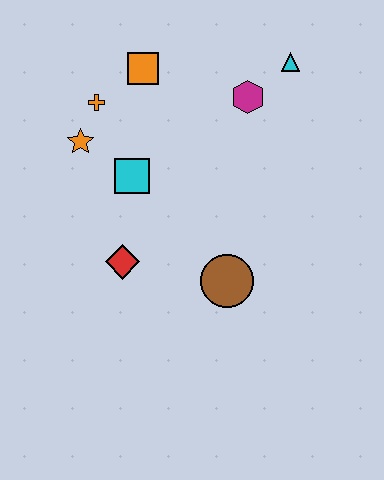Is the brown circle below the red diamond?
Yes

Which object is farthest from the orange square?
The brown circle is farthest from the orange square.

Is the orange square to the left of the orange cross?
No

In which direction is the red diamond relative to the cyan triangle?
The red diamond is below the cyan triangle.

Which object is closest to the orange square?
The orange cross is closest to the orange square.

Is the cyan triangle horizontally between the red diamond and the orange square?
No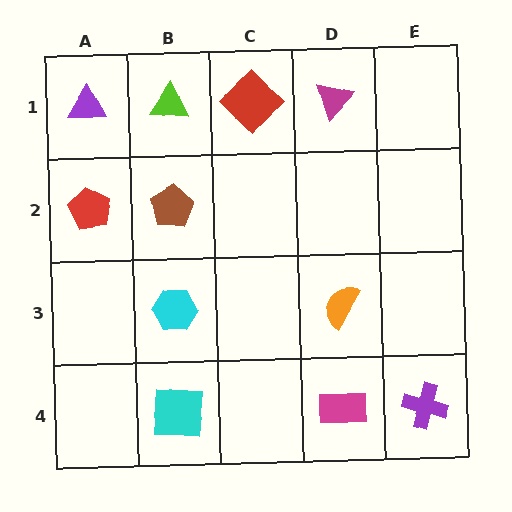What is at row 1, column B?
A lime triangle.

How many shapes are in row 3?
2 shapes.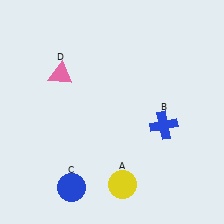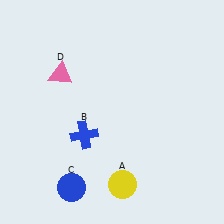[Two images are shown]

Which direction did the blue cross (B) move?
The blue cross (B) moved left.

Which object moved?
The blue cross (B) moved left.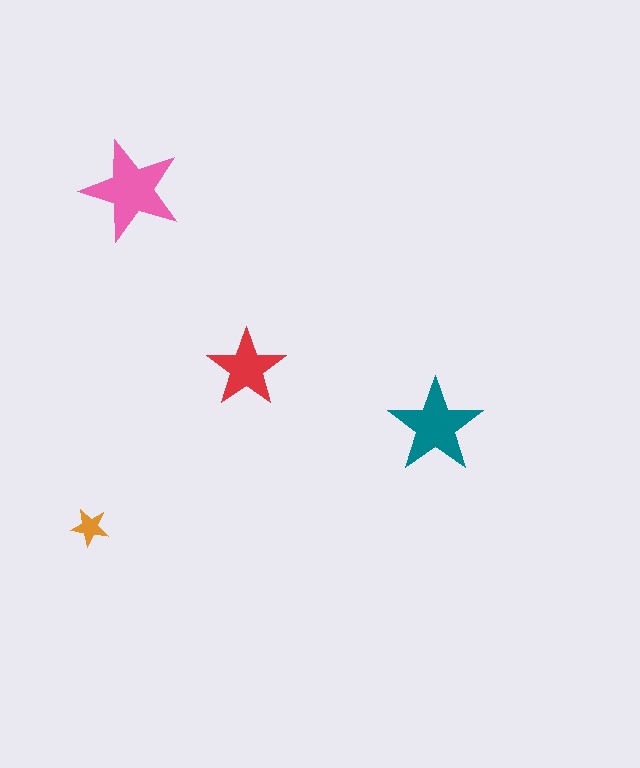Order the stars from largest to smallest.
the pink one, the teal one, the red one, the orange one.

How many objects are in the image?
There are 4 objects in the image.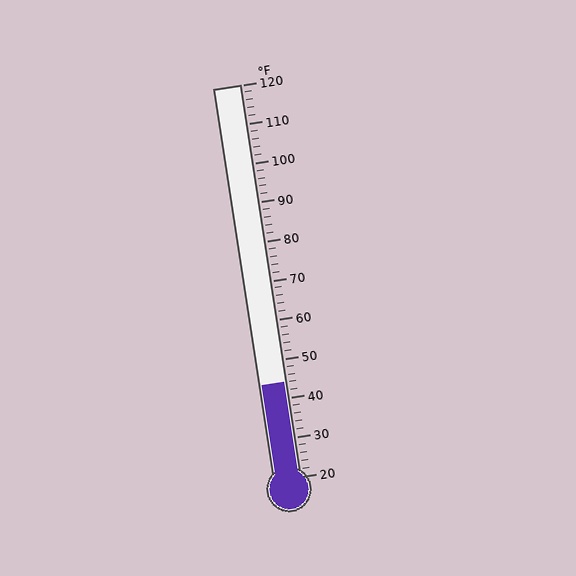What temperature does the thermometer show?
The thermometer shows approximately 44°F.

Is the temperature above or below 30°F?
The temperature is above 30°F.